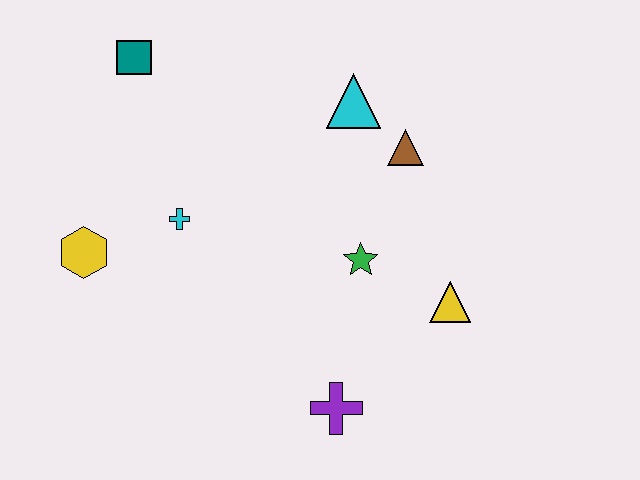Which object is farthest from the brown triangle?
The yellow hexagon is farthest from the brown triangle.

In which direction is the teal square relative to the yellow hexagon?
The teal square is above the yellow hexagon.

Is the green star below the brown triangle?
Yes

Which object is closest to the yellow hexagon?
The cyan cross is closest to the yellow hexagon.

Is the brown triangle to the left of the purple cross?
No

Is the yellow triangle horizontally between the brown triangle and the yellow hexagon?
No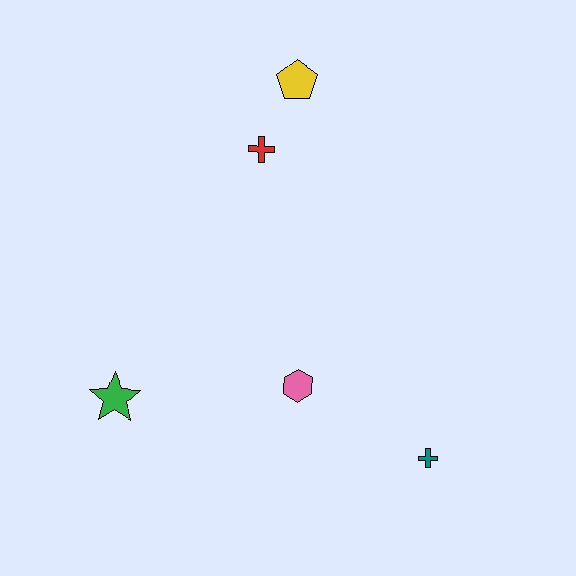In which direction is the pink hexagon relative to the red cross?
The pink hexagon is below the red cross.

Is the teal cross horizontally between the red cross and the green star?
No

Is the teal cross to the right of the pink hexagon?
Yes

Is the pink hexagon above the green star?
Yes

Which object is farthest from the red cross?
The teal cross is farthest from the red cross.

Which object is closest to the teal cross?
The pink hexagon is closest to the teal cross.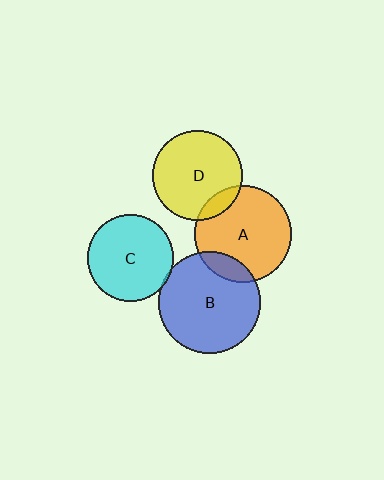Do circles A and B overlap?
Yes.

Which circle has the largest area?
Circle B (blue).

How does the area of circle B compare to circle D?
Approximately 1.3 times.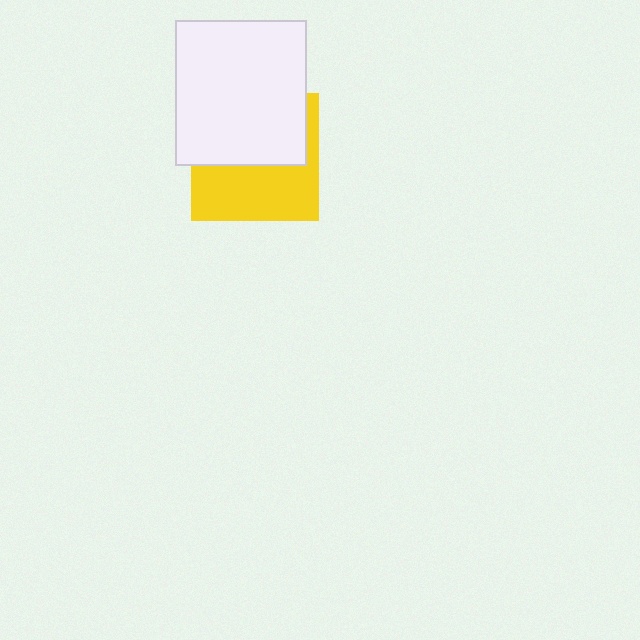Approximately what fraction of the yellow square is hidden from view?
Roughly 51% of the yellow square is hidden behind the white rectangle.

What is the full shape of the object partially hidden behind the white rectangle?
The partially hidden object is a yellow square.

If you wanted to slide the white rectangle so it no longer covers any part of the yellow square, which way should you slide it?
Slide it up — that is the most direct way to separate the two shapes.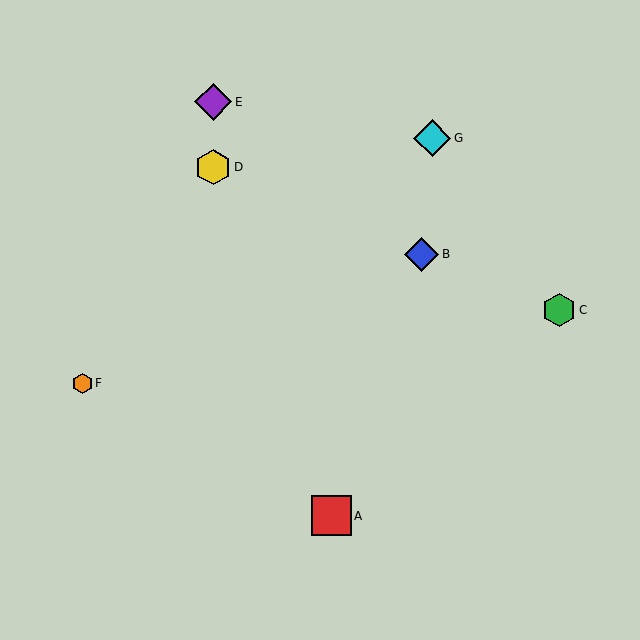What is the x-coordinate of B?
Object B is at x≈422.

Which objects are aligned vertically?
Objects D, E are aligned vertically.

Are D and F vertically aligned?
No, D is at x≈213 and F is at x≈82.